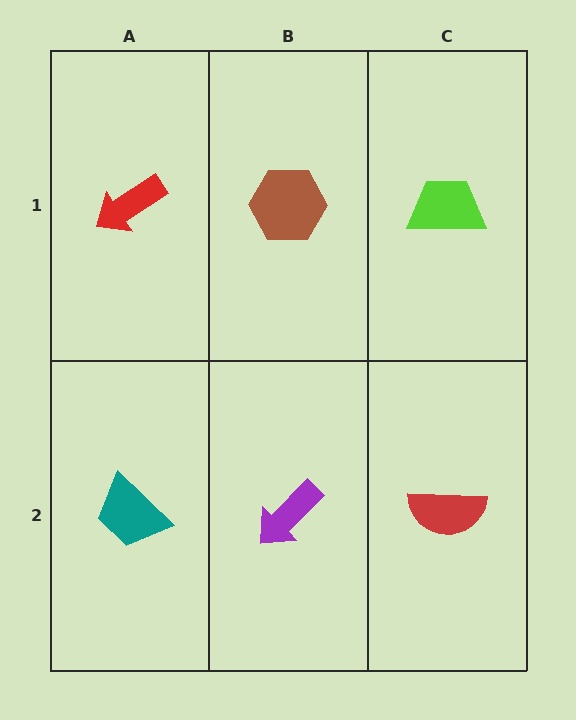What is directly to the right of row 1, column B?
A lime trapezoid.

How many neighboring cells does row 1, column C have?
2.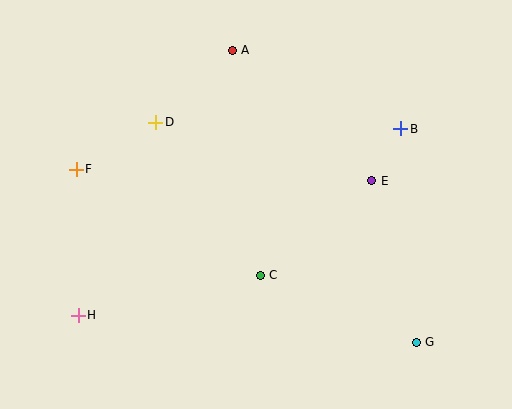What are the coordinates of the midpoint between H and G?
The midpoint between H and G is at (247, 329).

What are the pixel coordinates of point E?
Point E is at (372, 181).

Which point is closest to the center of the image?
Point C at (260, 275) is closest to the center.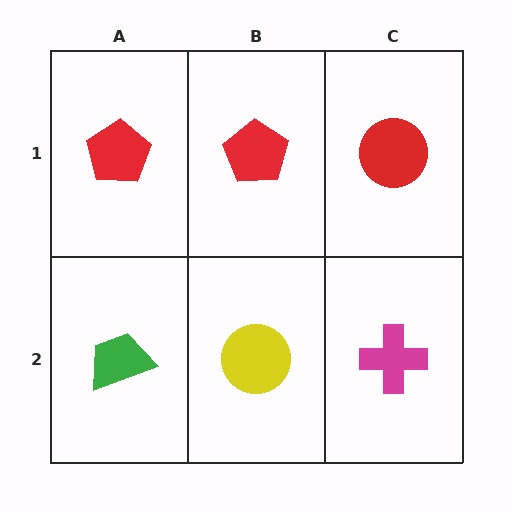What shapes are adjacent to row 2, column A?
A red pentagon (row 1, column A), a yellow circle (row 2, column B).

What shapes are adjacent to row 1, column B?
A yellow circle (row 2, column B), a red pentagon (row 1, column A), a red circle (row 1, column C).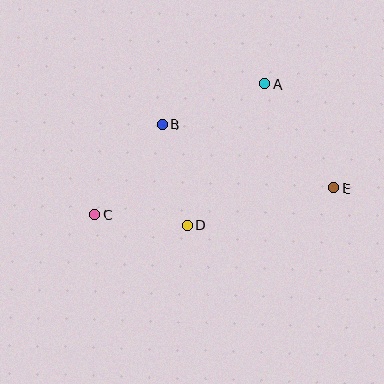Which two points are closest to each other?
Points C and D are closest to each other.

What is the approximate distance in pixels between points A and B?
The distance between A and B is approximately 110 pixels.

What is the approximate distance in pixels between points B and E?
The distance between B and E is approximately 183 pixels.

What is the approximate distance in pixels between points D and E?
The distance between D and E is approximately 151 pixels.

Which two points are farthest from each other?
Points C and E are farthest from each other.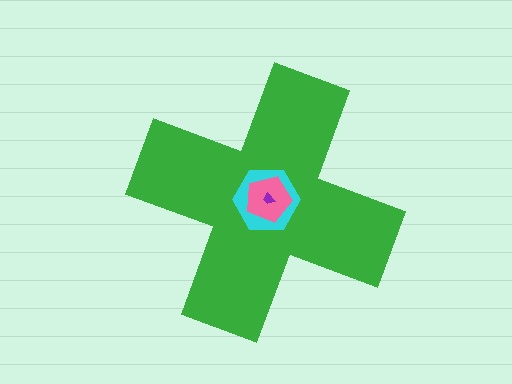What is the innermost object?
The purple trapezoid.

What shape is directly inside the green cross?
The cyan hexagon.